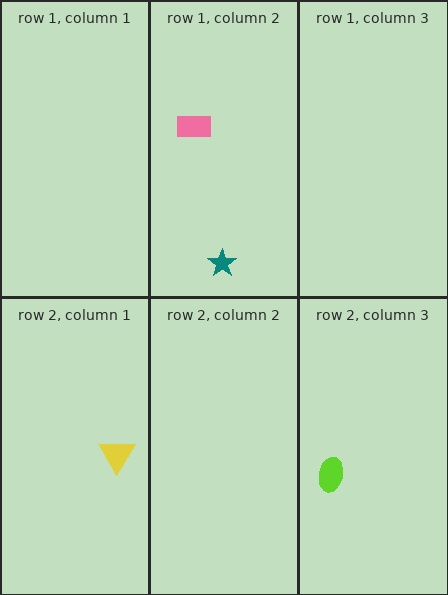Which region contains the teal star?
The row 1, column 2 region.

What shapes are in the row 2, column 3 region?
The lime ellipse.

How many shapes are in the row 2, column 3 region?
1.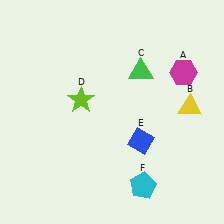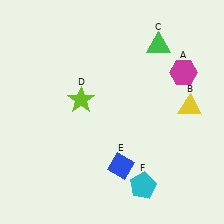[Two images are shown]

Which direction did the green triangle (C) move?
The green triangle (C) moved up.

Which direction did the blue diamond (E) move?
The blue diamond (E) moved down.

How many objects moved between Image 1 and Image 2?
2 objects moved between the two images.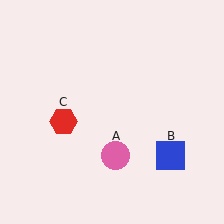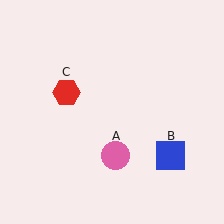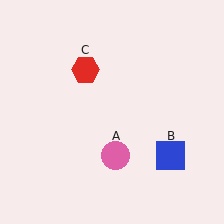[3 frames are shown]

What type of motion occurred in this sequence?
The red hexagon (object C) rotated clockwise around the center of the scene.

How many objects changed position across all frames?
1 object changed position: red hexagon (object C).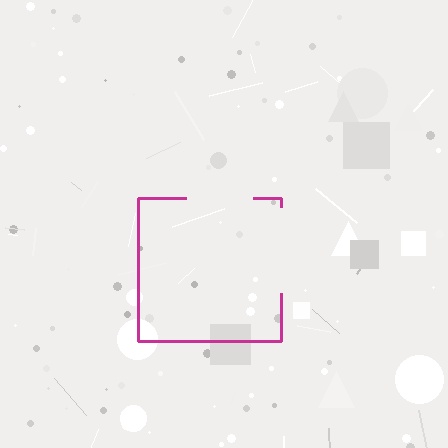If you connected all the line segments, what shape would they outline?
They would outline a square.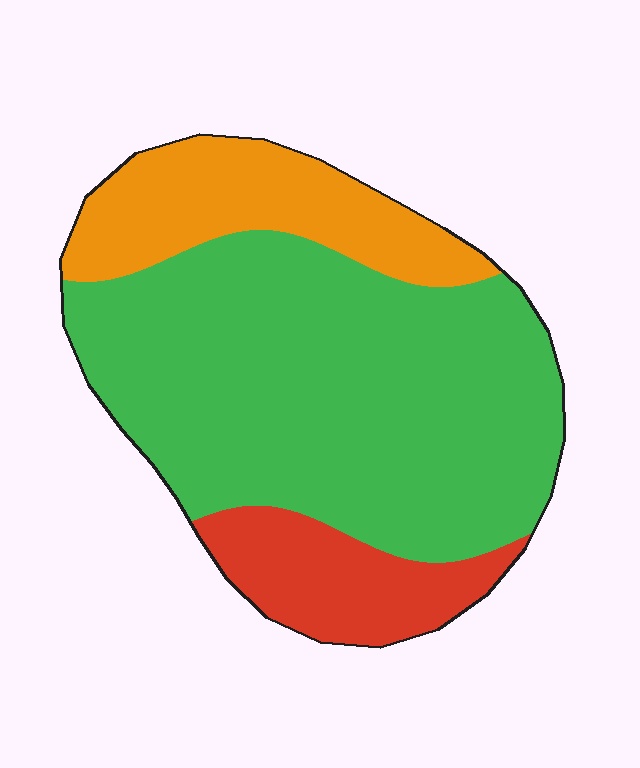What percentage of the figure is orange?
Orange takes up about one fifth (1/5) of the figure.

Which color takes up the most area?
Green, at roughly 65%.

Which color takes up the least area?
Red, at roughly 15%.